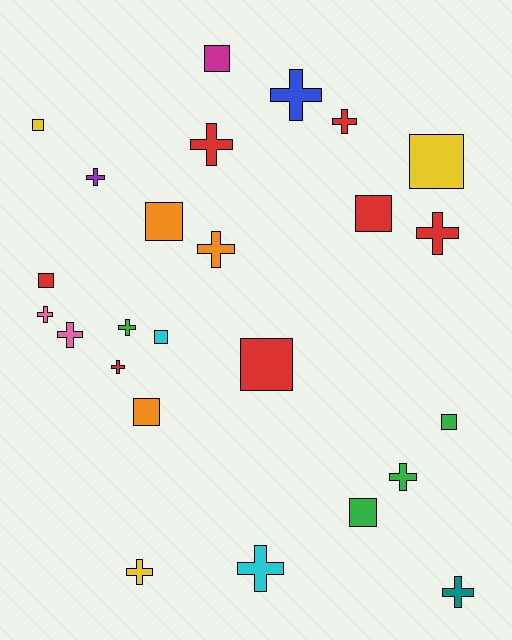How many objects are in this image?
There are 25 objects.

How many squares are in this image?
There are 11 squares.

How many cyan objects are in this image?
There are 2 cyan objects.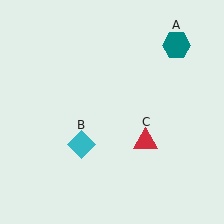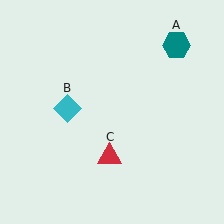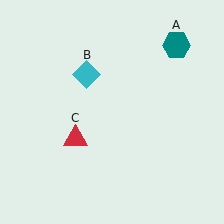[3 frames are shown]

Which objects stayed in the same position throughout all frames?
Teal hexagon (object A) remained stationary.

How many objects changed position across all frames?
2 objects changed position: cyan diamond (object B), red triangle (object C).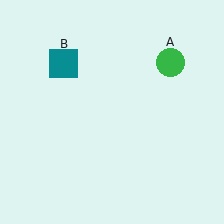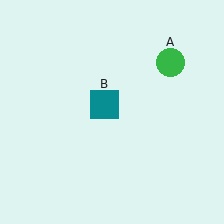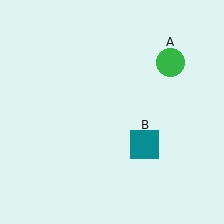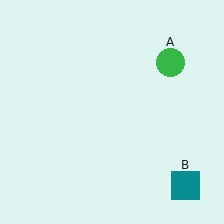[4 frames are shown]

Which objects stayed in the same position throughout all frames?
Green circle (object A) remained stationary.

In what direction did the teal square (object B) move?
The teal square (object B) moved down and to the right.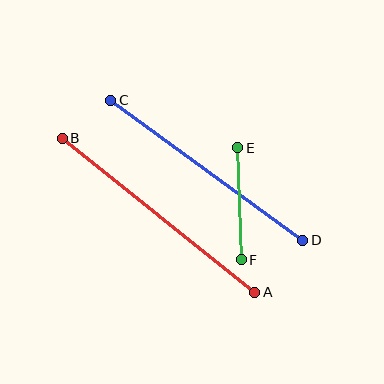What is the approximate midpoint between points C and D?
The midpoint is at approximately (207, 170) pixels.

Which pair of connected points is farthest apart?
Points A and B are farthest apart.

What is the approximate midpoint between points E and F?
The midpoint is at approximately (240, 204) pixels.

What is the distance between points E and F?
The distance is approximately 112 pixels.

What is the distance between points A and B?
The distance is approximately 247 pixels.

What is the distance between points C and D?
The distance is approximately 238 pixels.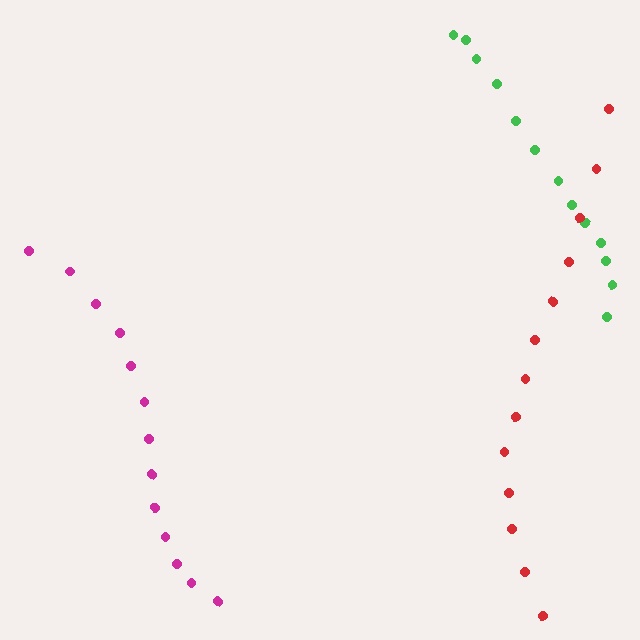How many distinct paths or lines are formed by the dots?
There are 3 distinct paths.